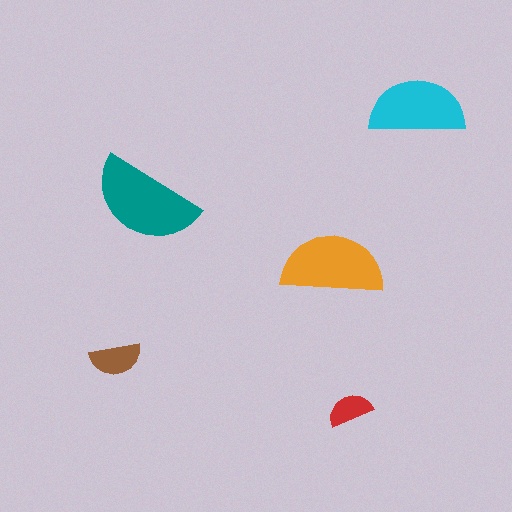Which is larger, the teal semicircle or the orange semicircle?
The teal one.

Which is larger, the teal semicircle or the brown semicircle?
The teal one.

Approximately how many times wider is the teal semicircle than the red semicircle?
About 2.5 times wider.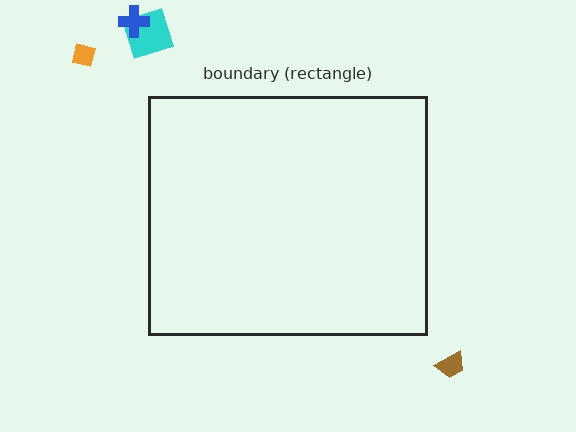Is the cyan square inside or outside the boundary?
Outside.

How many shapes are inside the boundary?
0 inside, 4 outside.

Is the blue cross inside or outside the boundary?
Outside.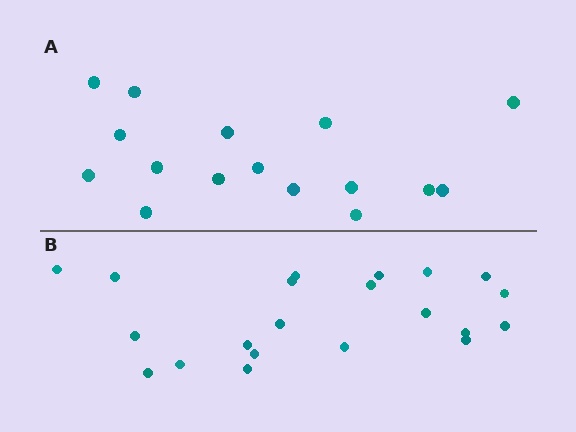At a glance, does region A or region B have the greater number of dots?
Region B (the bottom region) has more dots.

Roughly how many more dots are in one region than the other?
Region B has about 5 more dots than region A.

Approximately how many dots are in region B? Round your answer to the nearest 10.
About 20 dots. (The exact count is 21, which rounds to 20.)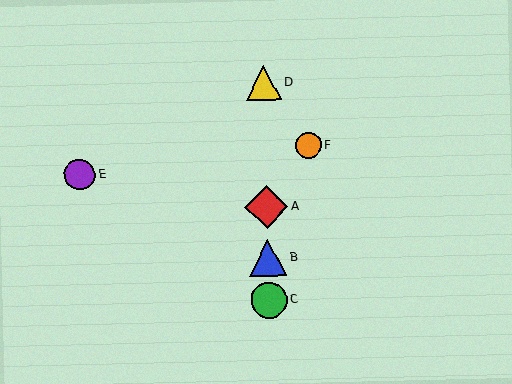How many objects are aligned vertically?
4 objects (A, B, C, D) are aligned vertically.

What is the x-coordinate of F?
Object F is at x≈308.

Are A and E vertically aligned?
No, A is at x≈267 and E is at x≈80.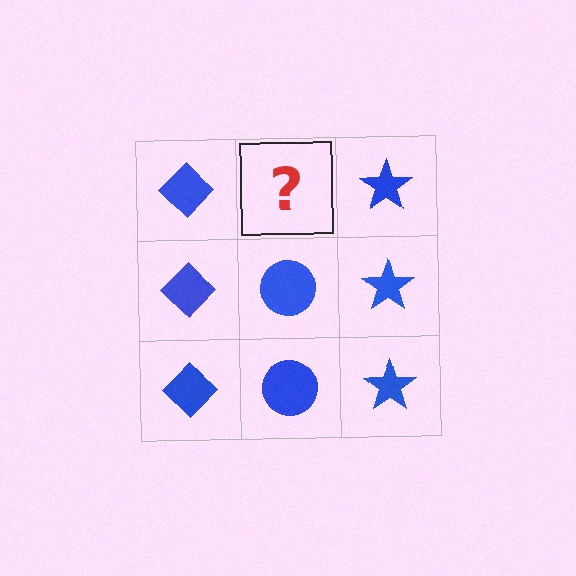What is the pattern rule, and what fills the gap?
The rule is that each column has a consistent shape. The gap should be filled with a blue circle.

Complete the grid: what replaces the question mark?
The question mark should be replaced with a blue circle.